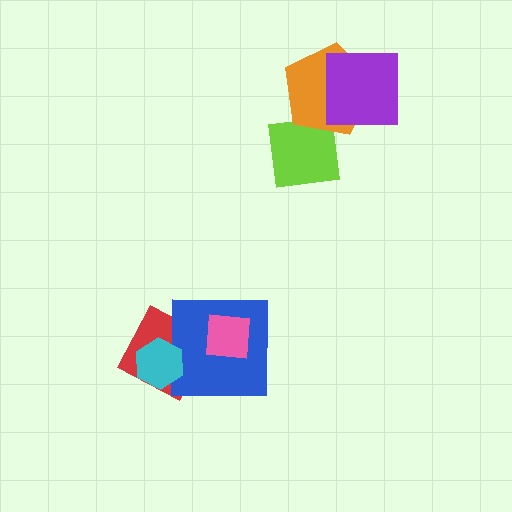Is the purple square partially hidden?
No, no other shape covers it.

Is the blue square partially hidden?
Yes, it is partially covered by another shape.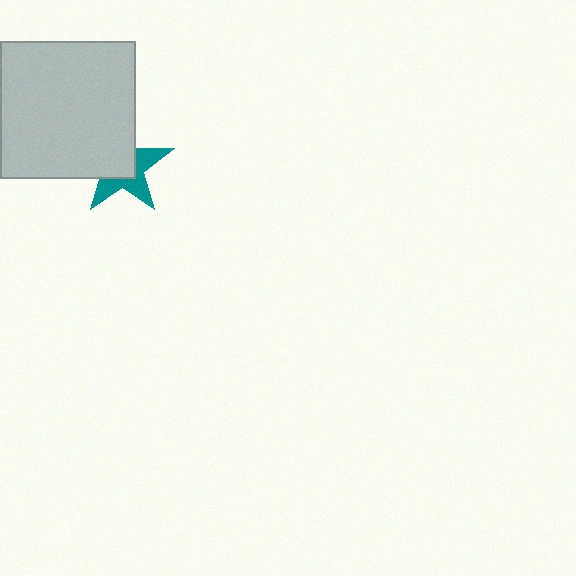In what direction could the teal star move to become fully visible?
The teal star could move toward the lower-right. That would shift it out from behind the light gray square entirely.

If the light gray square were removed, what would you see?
You would see the complete teal star.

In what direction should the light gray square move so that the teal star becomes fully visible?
The light gray square should move toward the upper-left. That is the shortest direction to clear the overlap and leave the teal star fully visible.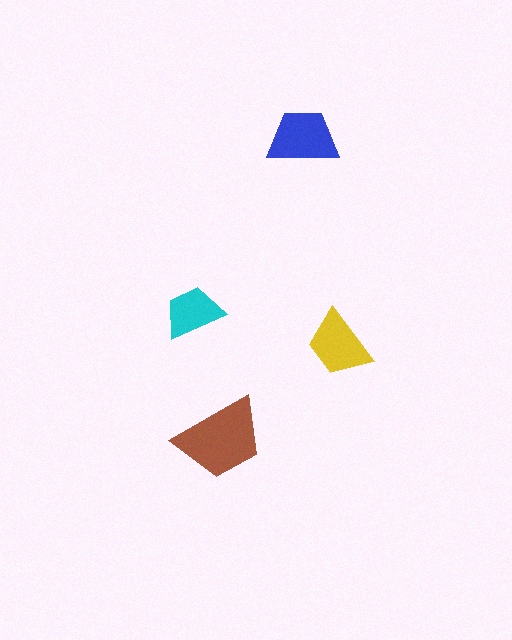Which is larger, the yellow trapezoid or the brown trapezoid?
The brown one.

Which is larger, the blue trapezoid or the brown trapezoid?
The brown one.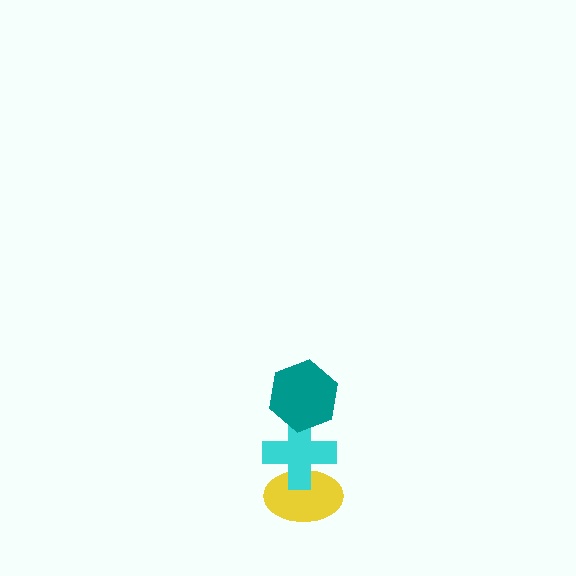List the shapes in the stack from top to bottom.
From top to bottom: the teal hexagon, the cyan cross, the yellow ellipse.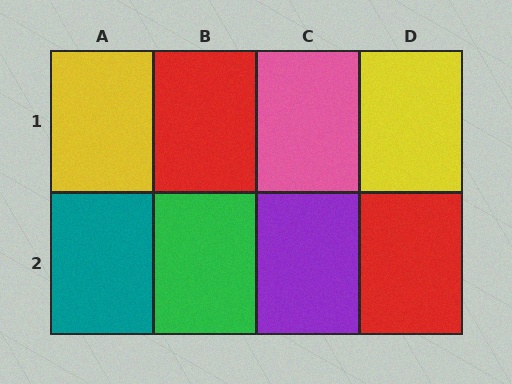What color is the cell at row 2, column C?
Purple.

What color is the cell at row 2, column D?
Red.